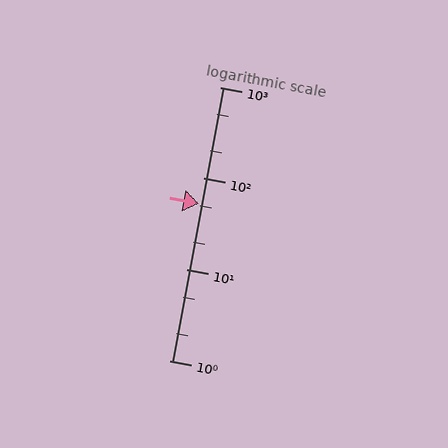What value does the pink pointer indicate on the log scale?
The pointer indicates approximately 52.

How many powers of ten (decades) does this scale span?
The scale spans 3 decades, from 1 to 1000.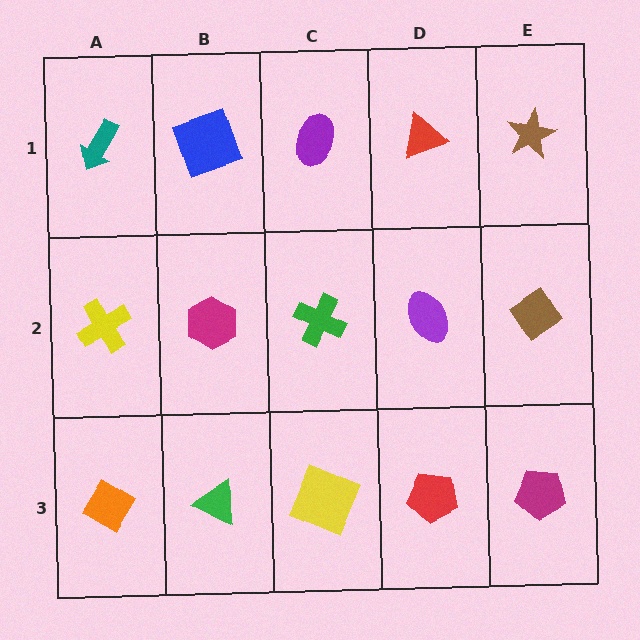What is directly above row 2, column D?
A red triangle.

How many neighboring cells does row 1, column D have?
3.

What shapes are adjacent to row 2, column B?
A blue square (row 1, column B), a green triangle (row 3, column B), a yellow cross (row 2, column A), a green cross (row 2, column C).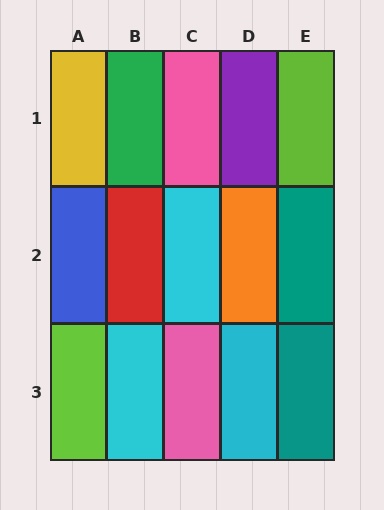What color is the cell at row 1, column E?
Lime.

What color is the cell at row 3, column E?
Teal.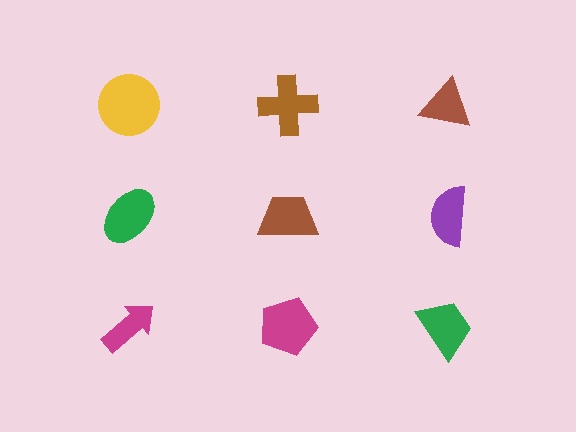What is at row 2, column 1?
A green ellipse.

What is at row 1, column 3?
A brown triangle.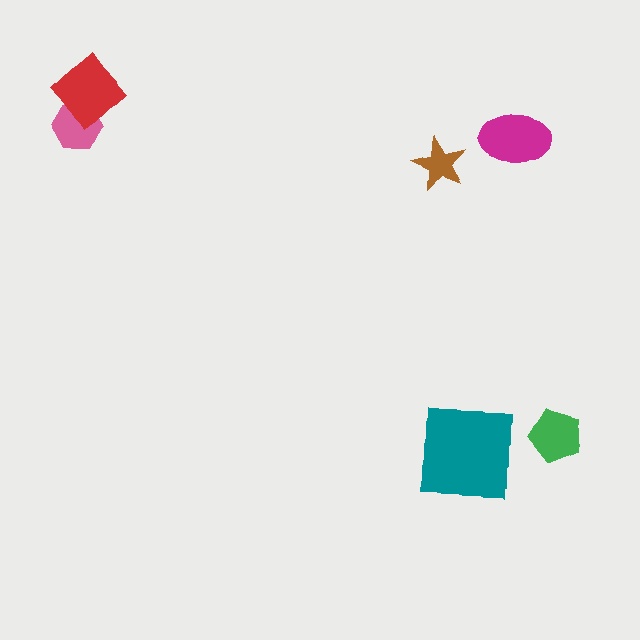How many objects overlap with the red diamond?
1 object overlaps with the red diamond.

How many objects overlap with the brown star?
0 objects overlap with the brown star.